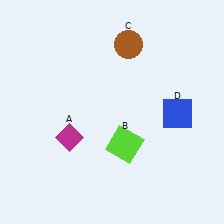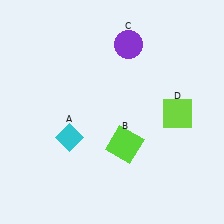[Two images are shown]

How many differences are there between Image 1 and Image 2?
There are 3 differences between the two images.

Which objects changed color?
A changed from magenta to cyan. C changed from brown to purple. D changed from blue to lime.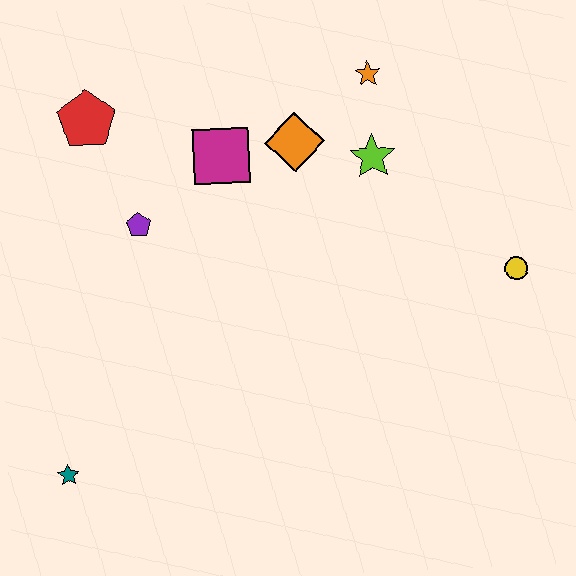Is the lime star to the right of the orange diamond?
Yes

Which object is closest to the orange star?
The lime star is closest to the orange star.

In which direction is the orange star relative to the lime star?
The orange star is above the lime star.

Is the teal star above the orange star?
No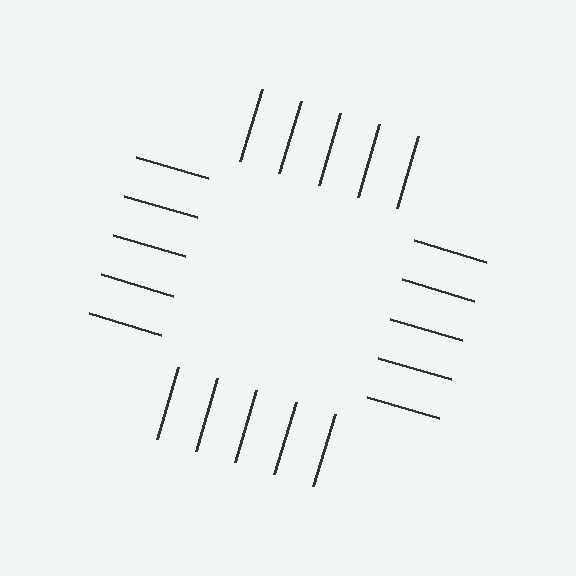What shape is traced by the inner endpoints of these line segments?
An illusory square — the line segments terminate on its edges but no continuous stroke is drawn.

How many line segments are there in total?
20 — 5 along each of the 4 edges.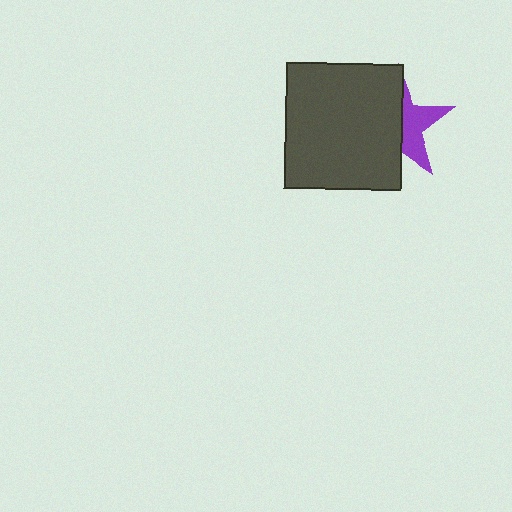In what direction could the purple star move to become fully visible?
The purple star could move right. That would shift it out from behind the dark gray rectangle entirely.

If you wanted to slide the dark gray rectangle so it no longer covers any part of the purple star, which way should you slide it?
Slide it left — that is the most direct way to separate the two shapes.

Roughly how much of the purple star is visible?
A small part of it is visible (roughly 42%).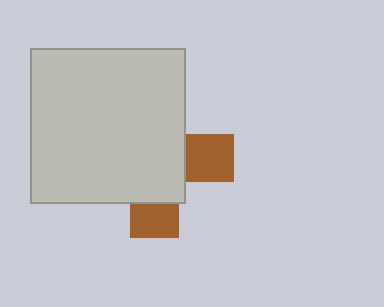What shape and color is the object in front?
The object in front is a light gray square.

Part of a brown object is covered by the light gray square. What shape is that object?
It is a cross.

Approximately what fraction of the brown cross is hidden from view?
Roughly 69% of the brown cross is hidden behind the light gray square.